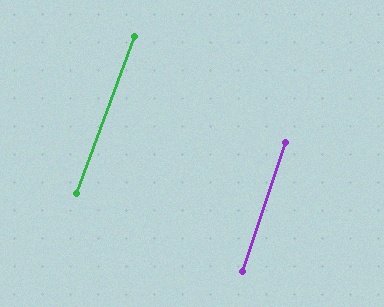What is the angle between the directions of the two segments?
Approximately 2 degrees.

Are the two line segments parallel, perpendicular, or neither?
Parallel — their directions differ by only 2.0°.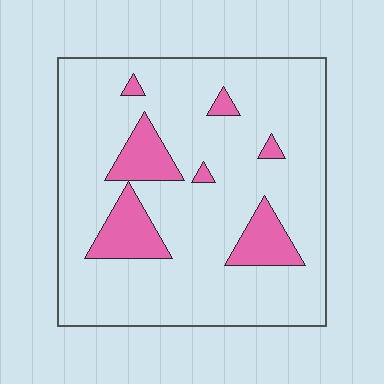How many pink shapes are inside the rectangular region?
7.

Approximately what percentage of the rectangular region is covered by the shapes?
Approximately 15%.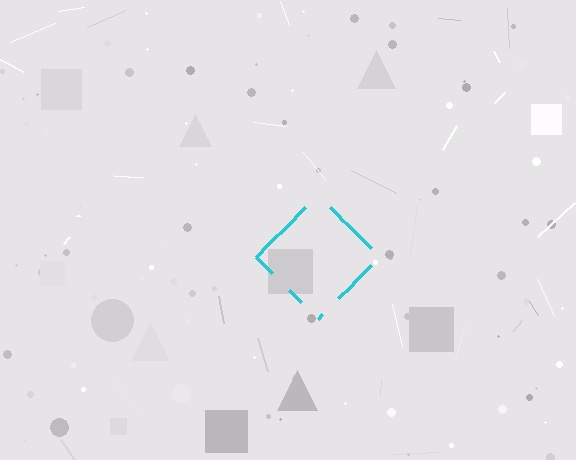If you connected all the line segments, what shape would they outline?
They would outline a diamond.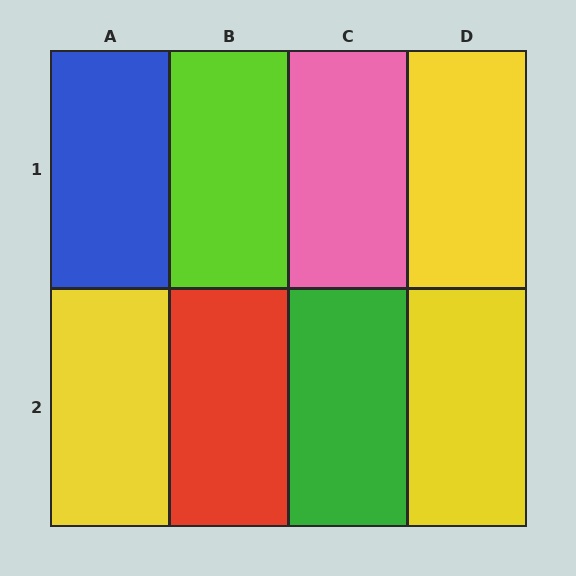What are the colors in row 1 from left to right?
Blue, lime, pink, yellow.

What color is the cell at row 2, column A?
Yellow.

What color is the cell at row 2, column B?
Red.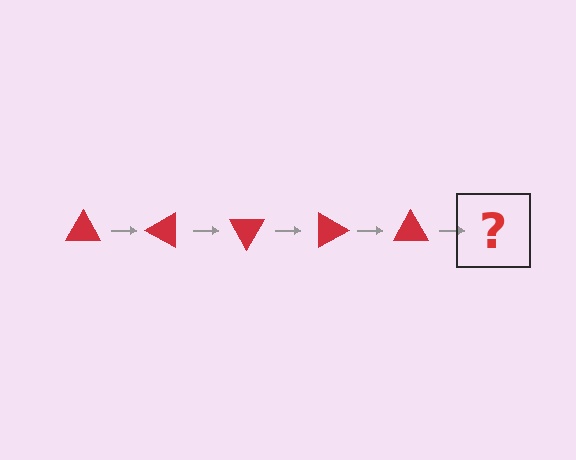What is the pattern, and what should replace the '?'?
The pattern is that the triangle rotates 30 degrees each step. The '?' should be a red triangle rotated 150 degrees.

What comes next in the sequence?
The next element should be a red triangle rotated 150 degrees.